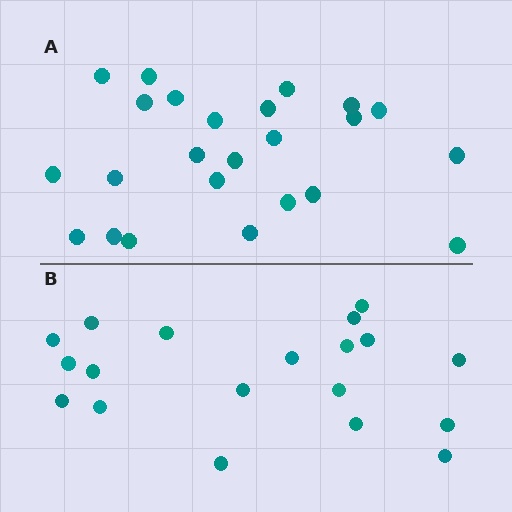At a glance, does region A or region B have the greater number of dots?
Region A (the top region) has more dots.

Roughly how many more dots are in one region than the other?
Region A has about 5 more dots than region B.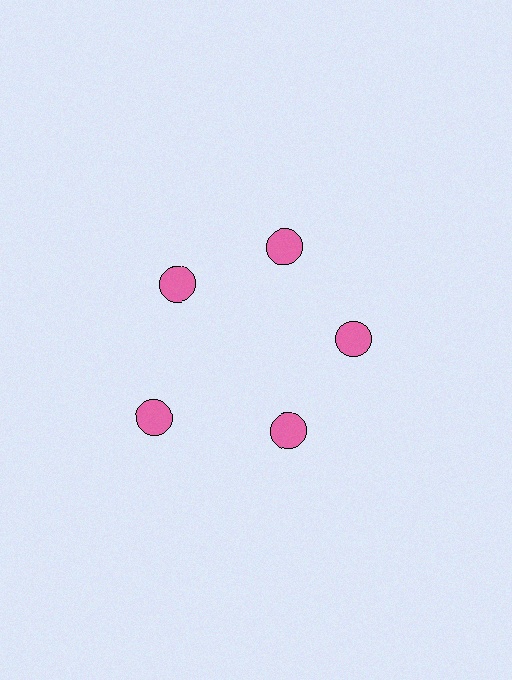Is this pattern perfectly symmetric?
No. The 5 pink circles are arranged in a ring, but one element near the 8 o'clock position is pushed outward from the center, breaking the 5-fold rotational symmetry.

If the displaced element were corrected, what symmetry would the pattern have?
It would have 5-fold rotational symmetry — the pattern would map onto itself every 72 degrees.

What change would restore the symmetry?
The symmetry would be restored by moving it inward, back onto the ring so that all 5 circles sit at equal angles and equal distance from the center.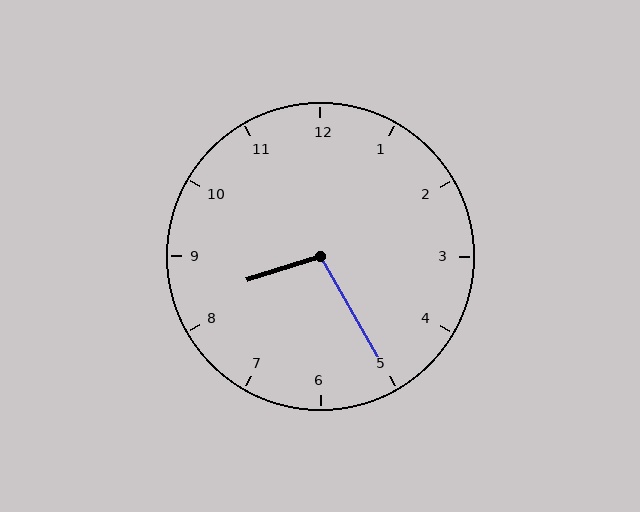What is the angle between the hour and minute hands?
Approximately 102 degrees.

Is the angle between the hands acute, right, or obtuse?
It is obtuse.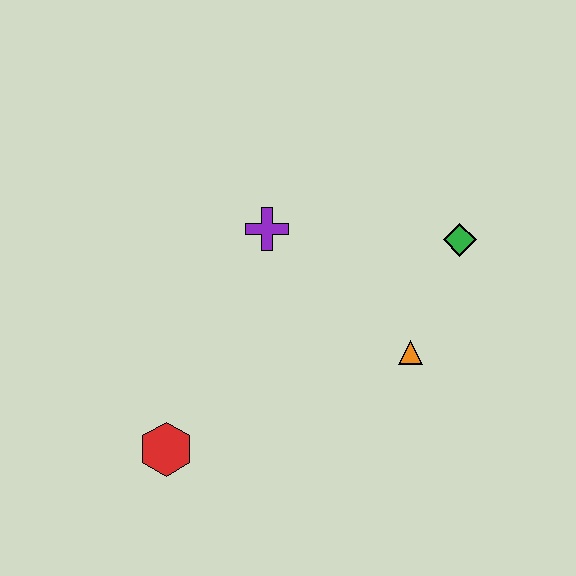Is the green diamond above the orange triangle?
Yes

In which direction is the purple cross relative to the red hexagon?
The purple cross is above the red hexagon.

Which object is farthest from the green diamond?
The red hexagon is farthest from the green diamond.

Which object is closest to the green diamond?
The orange triangle is closest to the green diamond.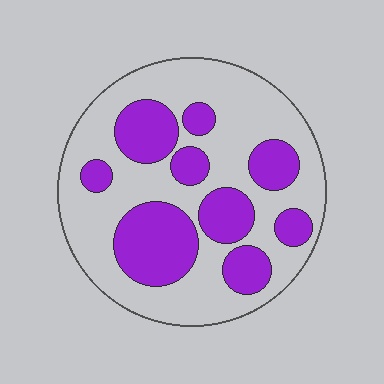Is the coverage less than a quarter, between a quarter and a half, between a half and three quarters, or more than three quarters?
Between a quarter and a half.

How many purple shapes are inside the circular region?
9.